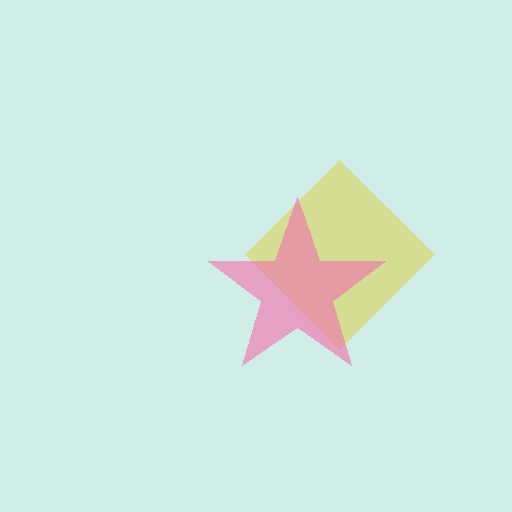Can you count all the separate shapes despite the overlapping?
Yes, there are 2 separate shapes.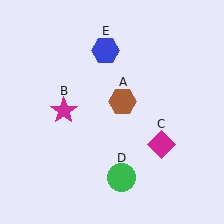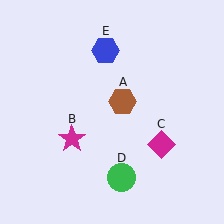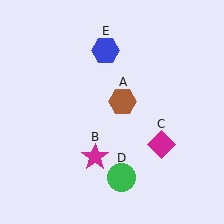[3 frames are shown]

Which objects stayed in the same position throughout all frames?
Brown hexagon (object A) and magenta diamond (object C) and green circle (object D) and blue hexagon (object E) remained stationary.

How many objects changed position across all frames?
1 object changed position: magenta star (object B).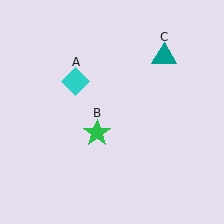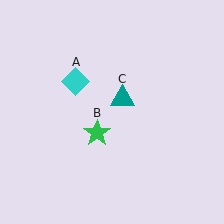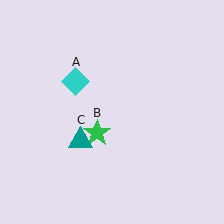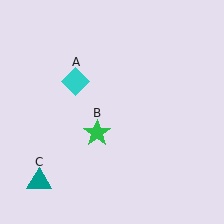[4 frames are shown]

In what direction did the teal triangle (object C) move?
The teal triangle (object C) moved down and to the left.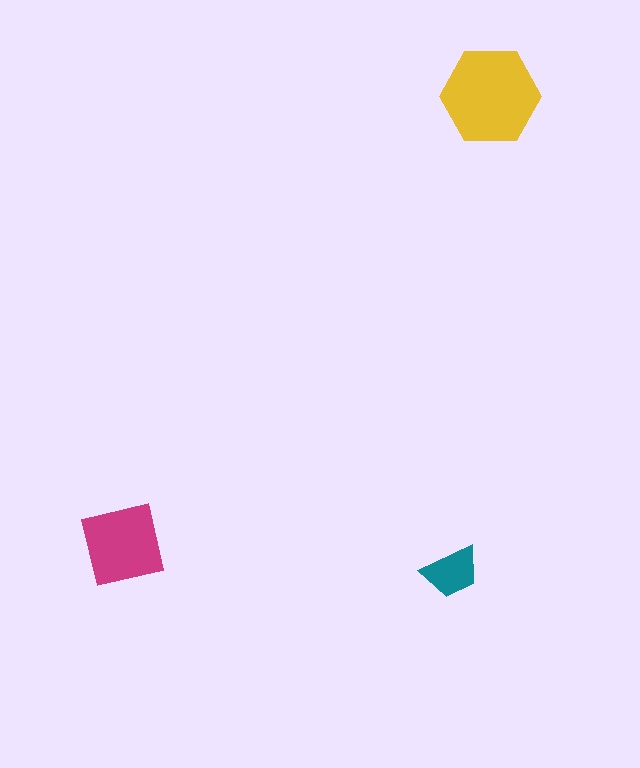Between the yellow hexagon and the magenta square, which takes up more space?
The yellow hexagon.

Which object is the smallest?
The teal trapezoid.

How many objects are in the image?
There are 3 objects in the image.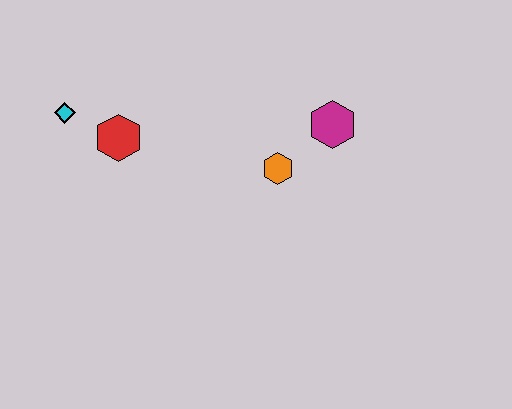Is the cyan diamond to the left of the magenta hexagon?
Yes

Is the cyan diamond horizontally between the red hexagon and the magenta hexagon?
No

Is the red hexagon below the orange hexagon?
No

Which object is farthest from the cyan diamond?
The magenta hexagon is farthest from the cyan diamond.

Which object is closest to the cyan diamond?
The red hexagon is closest to the cyan diamond.